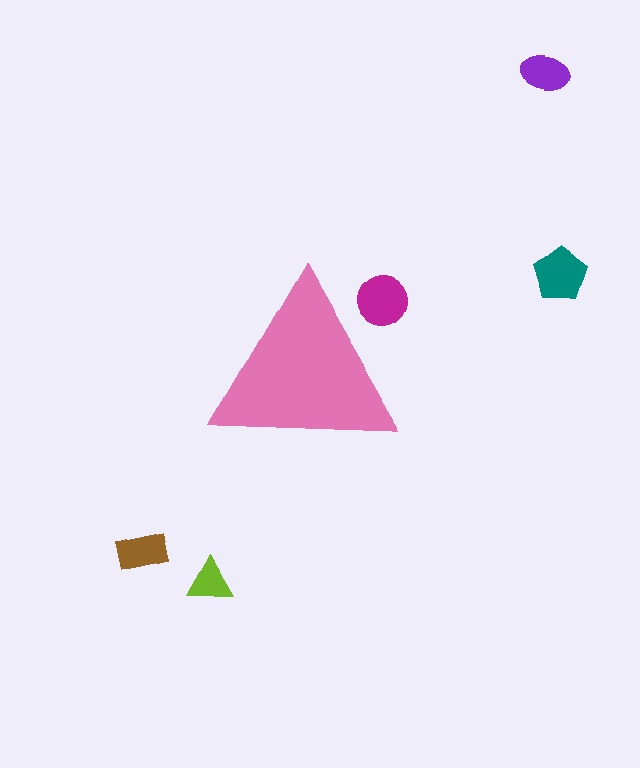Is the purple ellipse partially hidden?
No, the purple ellipse is fully visible.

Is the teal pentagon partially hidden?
No, the teal pentagon is fully visible.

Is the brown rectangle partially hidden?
No, the brown rectangle is fully visible.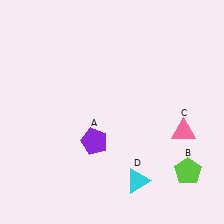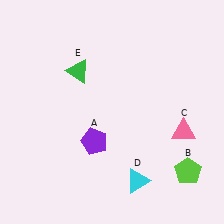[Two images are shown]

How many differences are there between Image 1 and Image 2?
There is 1 difference between the two images.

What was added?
A green triangle (E) was added in Image 2.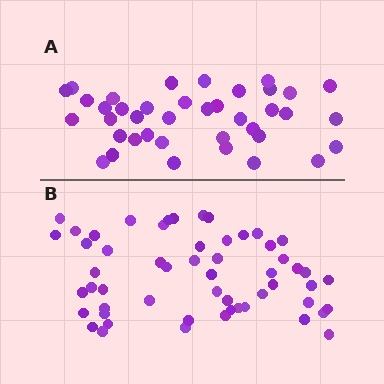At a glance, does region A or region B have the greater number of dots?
Region B (the bottom region) has more dots.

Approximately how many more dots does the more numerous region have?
Region B has approximately 15 more dots than region A.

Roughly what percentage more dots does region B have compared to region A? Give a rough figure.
About 40% more.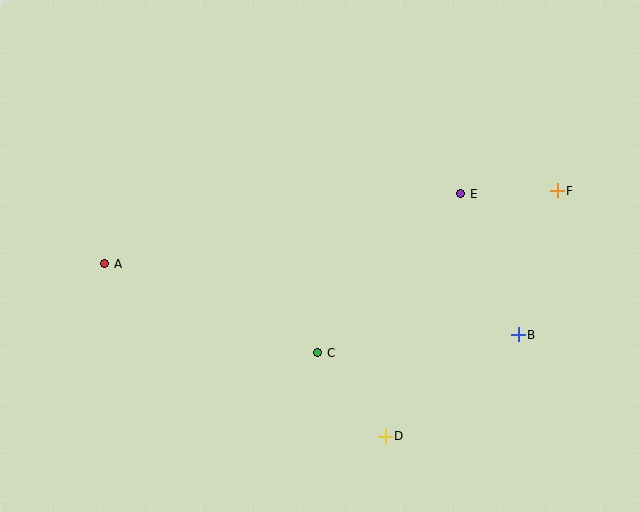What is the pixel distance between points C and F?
The distance between C and F is 289 pixels.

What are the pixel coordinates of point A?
Point A is at (105, 264).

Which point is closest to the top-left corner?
Point A is closest to the top-left corner.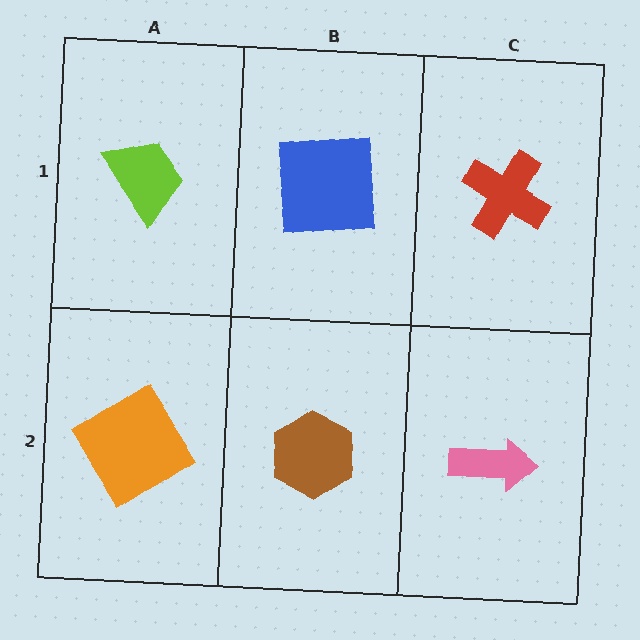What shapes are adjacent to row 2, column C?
A red cross (row 1, column C), a brown hexagon (row 2, column B).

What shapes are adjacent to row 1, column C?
A pink arrow (row 2, column C), a blue square (row 1, column B).